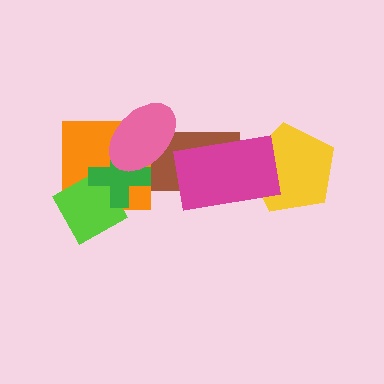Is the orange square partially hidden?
Yes, it is partially covered by another shape.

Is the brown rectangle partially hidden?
Yes, it is partially covered by another shape.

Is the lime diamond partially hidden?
Yes, it is partially covered by another shape.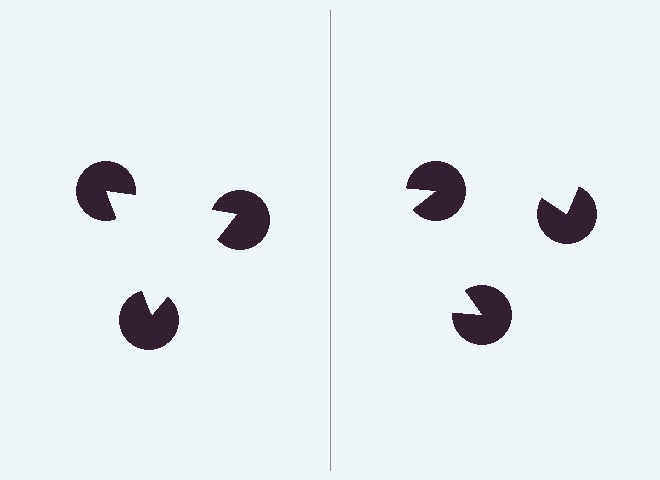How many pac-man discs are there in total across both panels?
6 — 3 on each side.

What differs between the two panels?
The pac-man discs are positioned identically on both sides; only the wedge orientations differ. On the left they align to a triangle; on the right they are misaligned.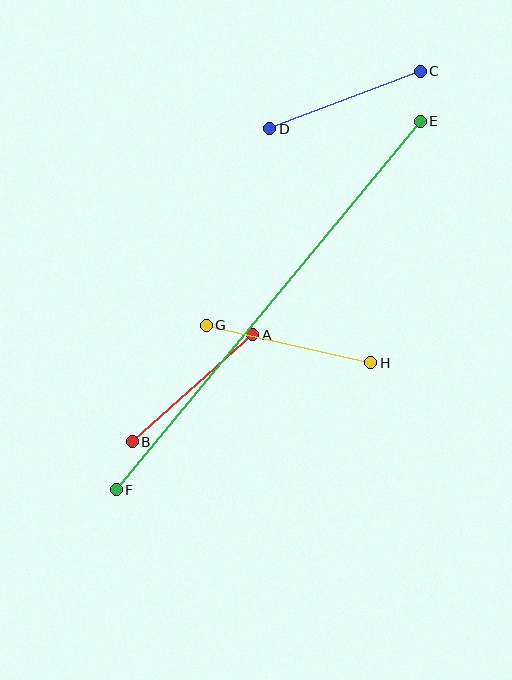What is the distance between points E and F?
The distance is approximately 478 pixels.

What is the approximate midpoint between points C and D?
The midpoint is at approximately (345, 100) pixels.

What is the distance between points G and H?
The distance is approximately 169 pixels.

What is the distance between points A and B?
The distance is approximately 161 pixels.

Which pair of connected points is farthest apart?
Points E and F are farthest apart.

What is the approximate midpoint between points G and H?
The midpoint is at approximately (288, 344) pixels.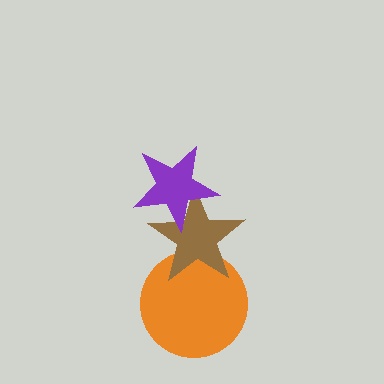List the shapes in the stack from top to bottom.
From top to bottom: the purple star, the brown star, the orange circle.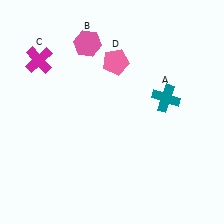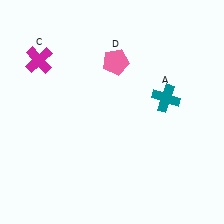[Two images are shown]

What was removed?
The pink hexagon (B) was removed in Image 2.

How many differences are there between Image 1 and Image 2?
There is 1 difference between the two images.